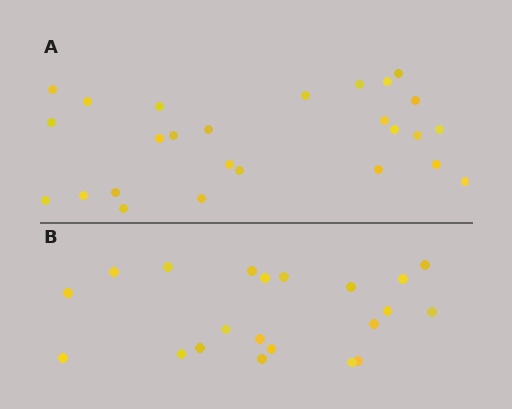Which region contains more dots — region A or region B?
Region A (the top region) has more dots.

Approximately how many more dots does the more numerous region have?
Region A has about 5 more dots than region B.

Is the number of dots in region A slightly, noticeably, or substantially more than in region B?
Region A has only slightly more — the two regions are fairly close. The ratio is roughly 1.2 to 1.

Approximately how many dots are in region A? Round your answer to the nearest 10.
About 30 dots. (The exact count is 26, which rounds to 30.)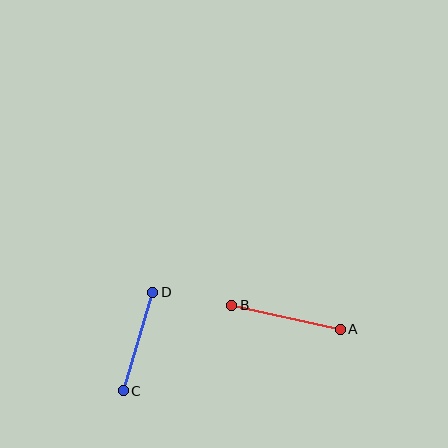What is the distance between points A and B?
The distance is approximately 111 pixels.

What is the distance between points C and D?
The distance is approximately 103 pixels.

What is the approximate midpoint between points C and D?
The midpoint is at approximately (138, 341) pixels.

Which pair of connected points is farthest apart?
Points A and B are farthest apart.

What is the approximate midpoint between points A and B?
The midpoint is at approximately (286, 317) pixels.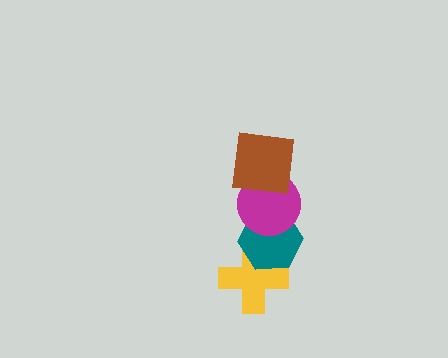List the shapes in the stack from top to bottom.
From top to bottom: the brown square, the magenta circle, the teal hexagon, the yellow cross.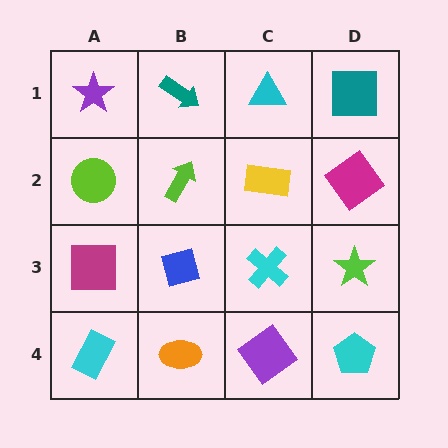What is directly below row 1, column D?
A magenta diamond.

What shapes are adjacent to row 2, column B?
A teal arrow (row 1, column B), a blue square (row 3, column B), a lime circle (row 2, column A), a yellow rectangle (row 2, column C).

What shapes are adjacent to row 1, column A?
A lime circle (row 2, column A), a teal arrow (row 1, column B).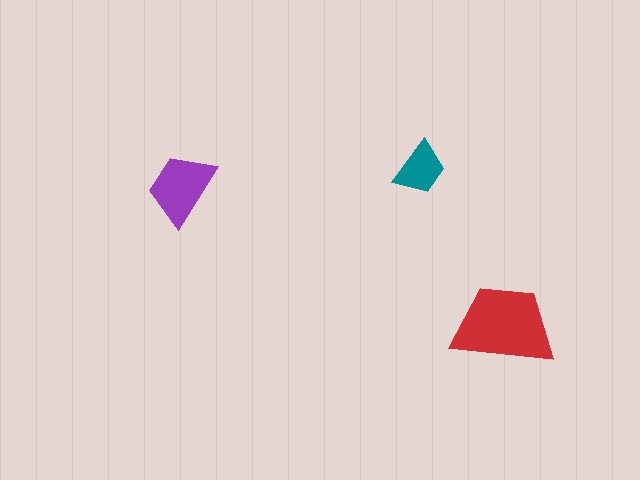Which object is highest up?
The teal trapezoid is topmost.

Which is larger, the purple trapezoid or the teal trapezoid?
The purple one.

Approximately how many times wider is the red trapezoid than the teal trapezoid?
About 2 times wider.